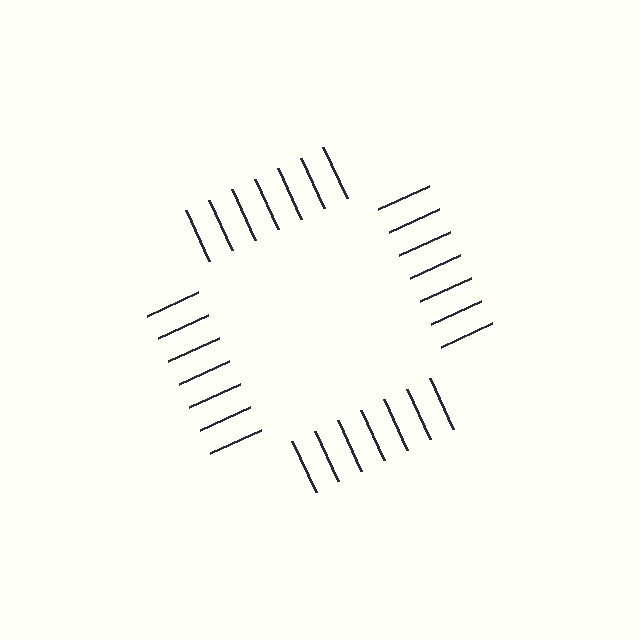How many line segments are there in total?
28 — 7 along each of the 4 edges.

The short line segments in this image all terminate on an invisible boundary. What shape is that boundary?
An illusory square — the line segments terminate on its edges but no continuous stroke is drawn.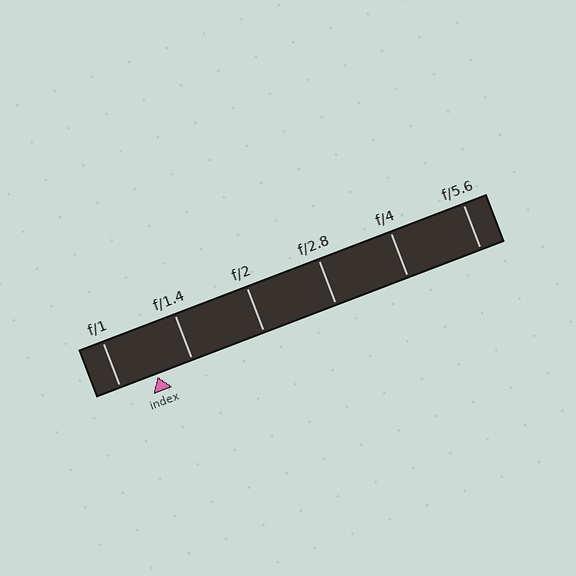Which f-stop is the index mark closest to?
The index mark is closest to f/1.4.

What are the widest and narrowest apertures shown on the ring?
The widest aperture shown is f/1 and the narrowest is f/5.6.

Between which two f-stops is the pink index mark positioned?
The index mark is between f/1 and f/1.4.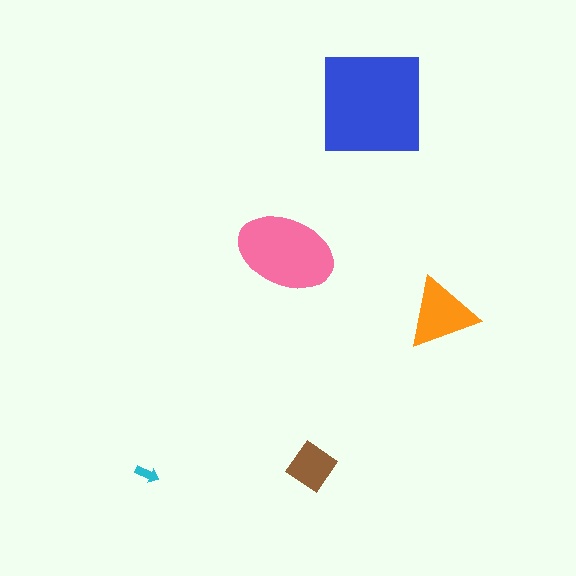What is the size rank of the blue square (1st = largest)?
1st.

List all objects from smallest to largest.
The cyan arrow, the brown diamond, the orange triangle, the pink ellipse, the blue square.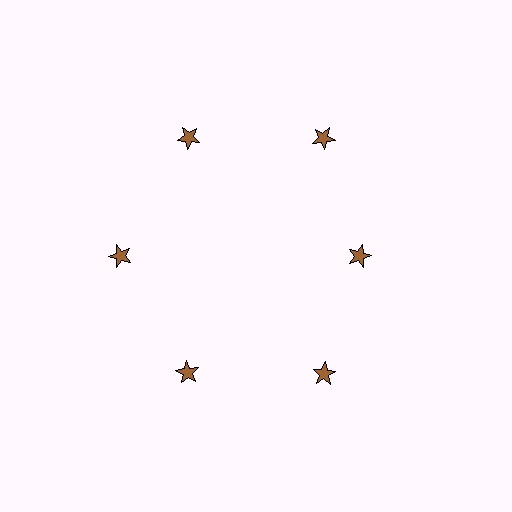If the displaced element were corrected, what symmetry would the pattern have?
It would have 6-fold rotational symmetry — the pattern would map onto itself every 60 degrees.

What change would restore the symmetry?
The symmetry would be restored by moving it outward, back onto the ring so that all 6 stars sit at equal angles and equal distance from the center.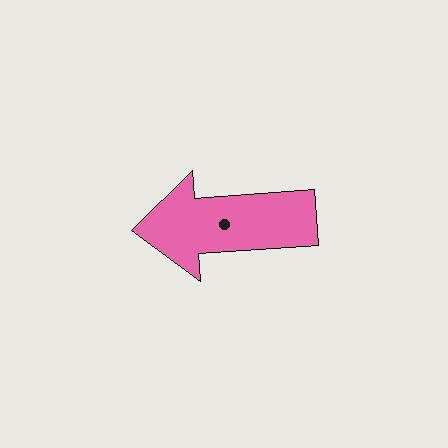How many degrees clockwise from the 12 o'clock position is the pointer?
Approximately 266 degrees.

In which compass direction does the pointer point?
West.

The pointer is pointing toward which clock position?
Roughly 9 o'clock.